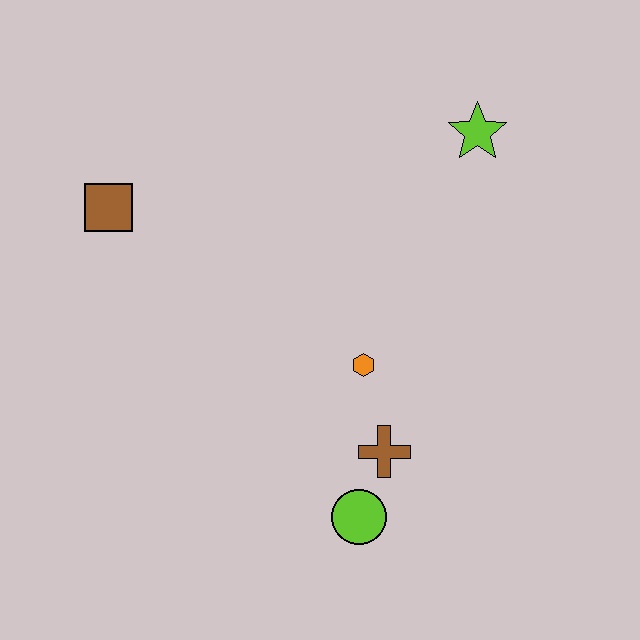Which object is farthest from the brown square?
The lime circle is farthest from the brown square.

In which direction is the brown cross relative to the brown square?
The brown cross is to the right of the brown square.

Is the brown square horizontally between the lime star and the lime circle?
No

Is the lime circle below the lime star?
Yes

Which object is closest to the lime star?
The orange hexagon is closest to the lime star.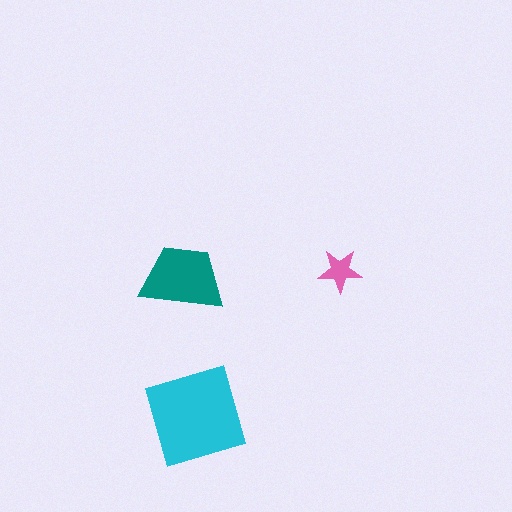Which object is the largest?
The cyan square.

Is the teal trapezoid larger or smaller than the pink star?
Larger.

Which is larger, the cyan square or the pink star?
The cyan square.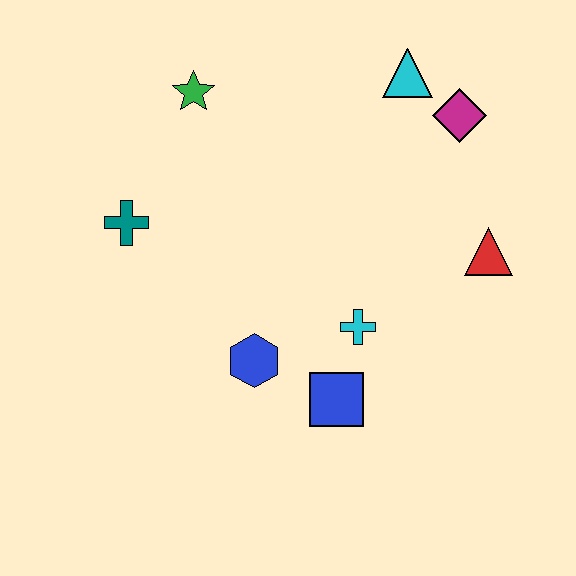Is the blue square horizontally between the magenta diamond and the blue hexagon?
Yes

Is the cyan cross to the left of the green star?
No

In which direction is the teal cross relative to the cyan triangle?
The teal cross is to the left of the cyan triangle.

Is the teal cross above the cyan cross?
Yes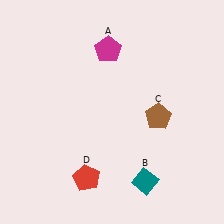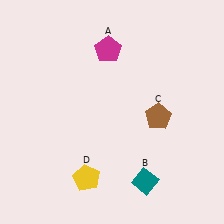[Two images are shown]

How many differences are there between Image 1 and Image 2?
There is 1 difference between the two images.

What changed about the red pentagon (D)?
In Image 1, D is red. In Image 2, it changed to yellow.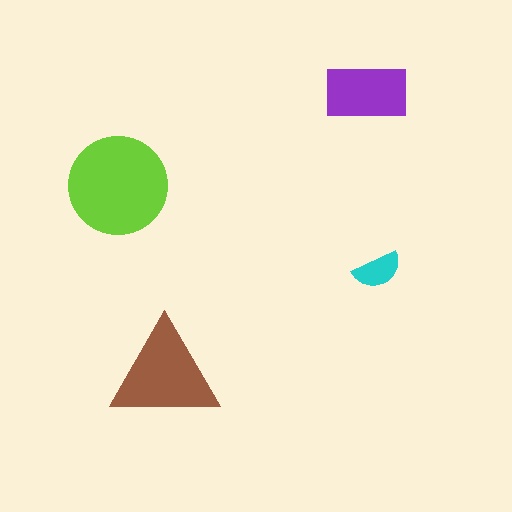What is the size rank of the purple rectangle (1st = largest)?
3rd.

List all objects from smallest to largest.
The cyan semicircle, the purple rectangle, the brown triangle, the lime circle.